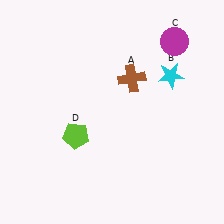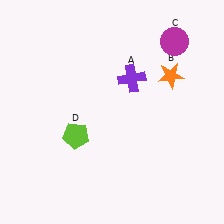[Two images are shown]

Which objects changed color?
A changed from brown to purple. B changed from cyan to orange.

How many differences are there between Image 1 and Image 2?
There are 2 differences between the two images.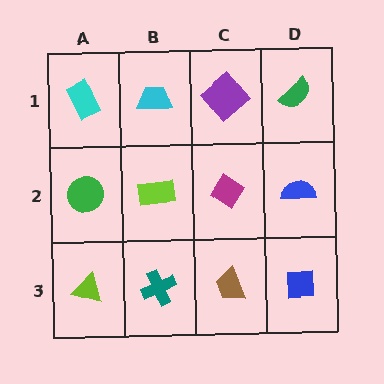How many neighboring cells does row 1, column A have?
2.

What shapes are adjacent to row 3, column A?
A green circle (row 2, column A), a teal cross (row 3, column B).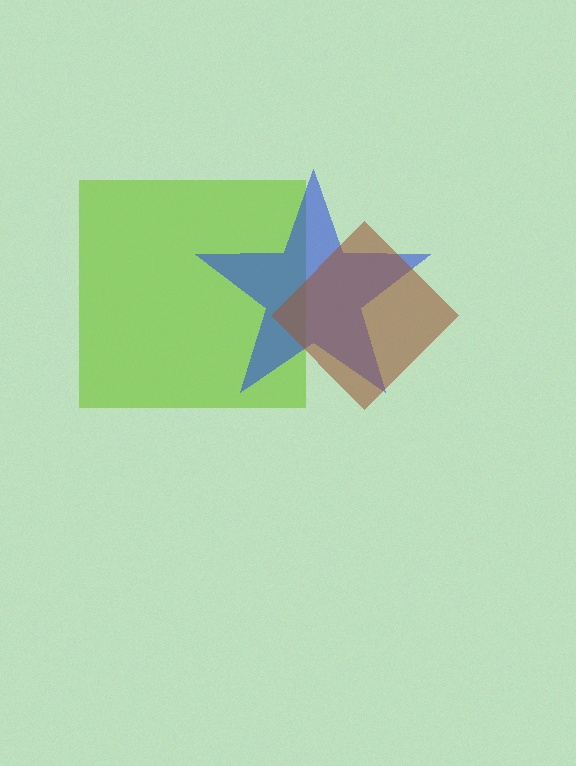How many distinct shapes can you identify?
There are 3 distinct shapes: a lime square, a blue star, a brown diamond.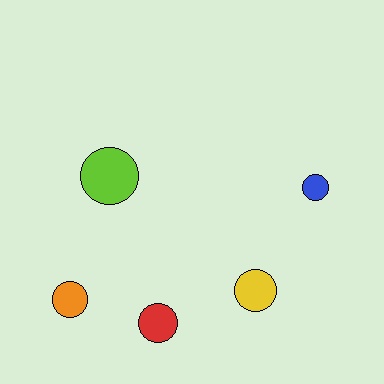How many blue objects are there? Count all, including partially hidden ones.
There is 1 blue object.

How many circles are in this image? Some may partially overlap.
There are 5 circles.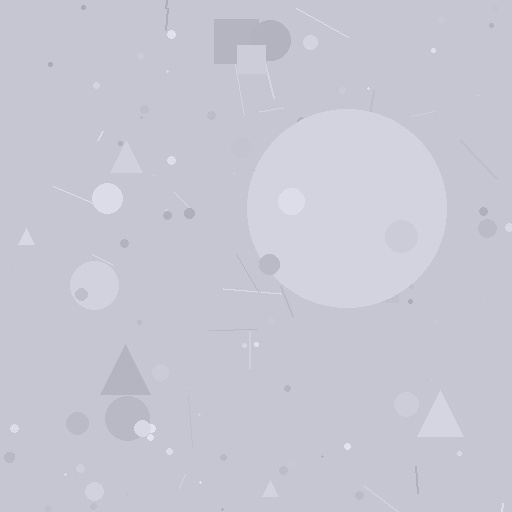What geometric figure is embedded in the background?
A circle is embedded in the background.